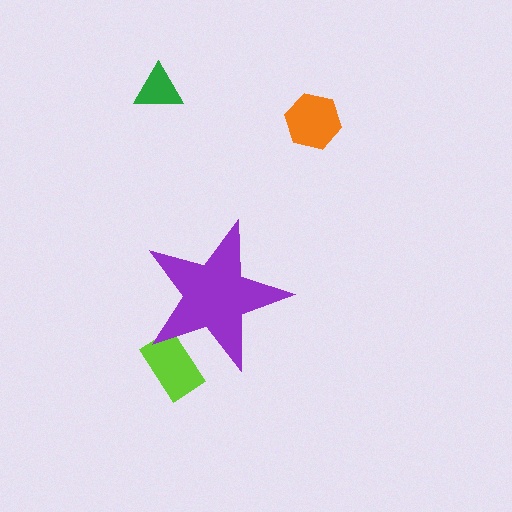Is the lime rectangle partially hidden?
Yes, the lime rectangle is partially hidden behind the purple star.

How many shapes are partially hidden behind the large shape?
1 shape is partially hidden.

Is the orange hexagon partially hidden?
No, the orange hexagon is fully visible.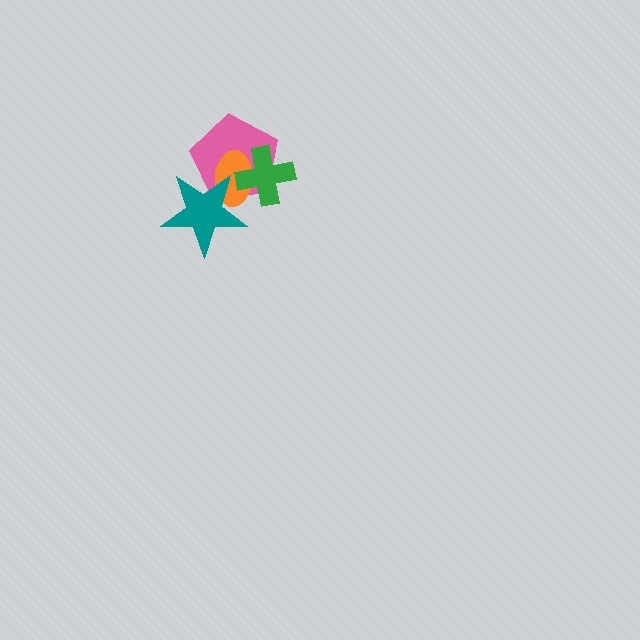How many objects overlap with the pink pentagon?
3 objects overlap with the pink pentagon.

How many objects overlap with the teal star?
2 objects overlap with the teal star.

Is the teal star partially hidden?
No, no other shape covers it.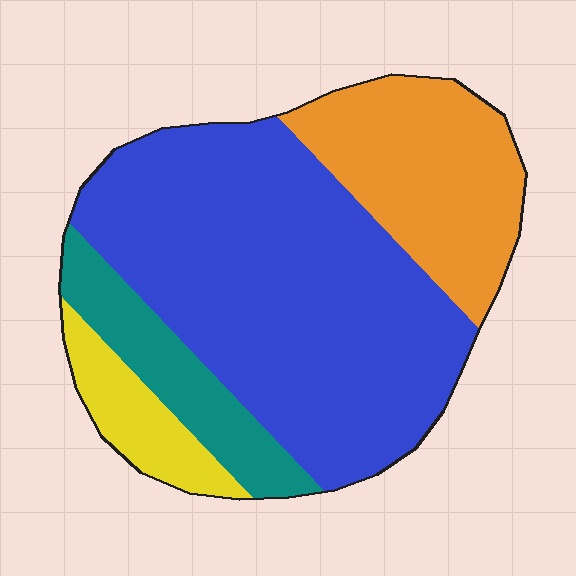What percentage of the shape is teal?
Teal takes up about one eighth (1/8) of the shape.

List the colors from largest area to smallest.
From largest to smallest: blue, orange, teal, yellow.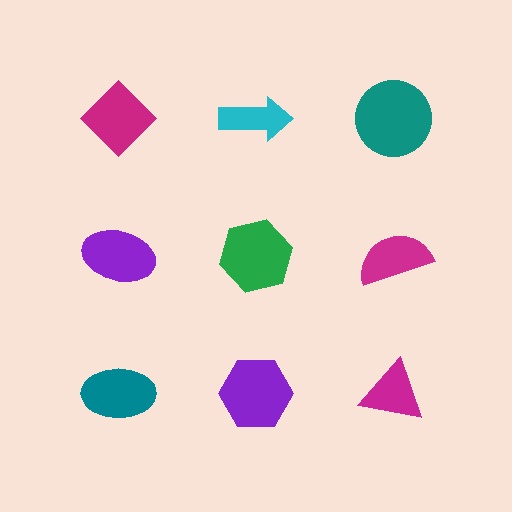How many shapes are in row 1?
3 shapes.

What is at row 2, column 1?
A purple ellipse.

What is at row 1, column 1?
A magenta diamond.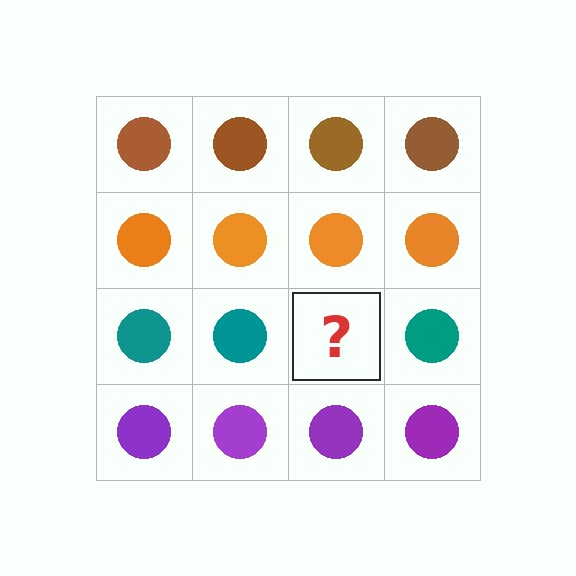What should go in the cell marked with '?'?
The missing cell should contain a teal circle.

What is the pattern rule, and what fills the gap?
The rule is that each row has a consistent color. The gap should be filled with a teal circle.